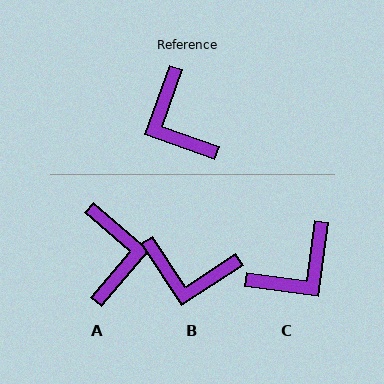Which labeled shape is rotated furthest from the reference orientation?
A, about 159 degrees away.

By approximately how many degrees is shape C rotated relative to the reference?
Approximately 102 degrees counter-clockwise.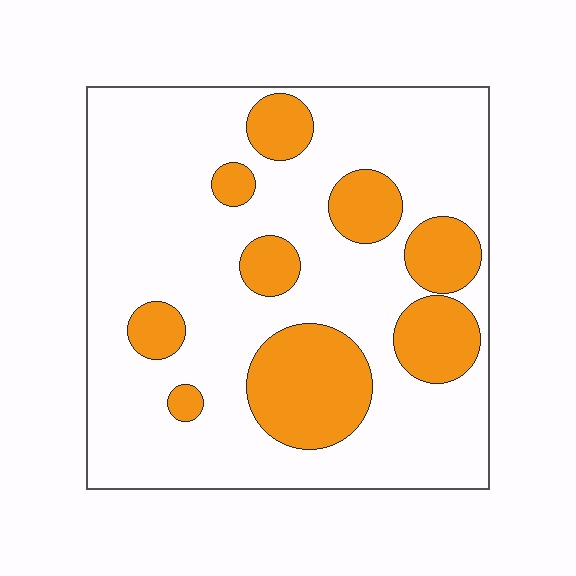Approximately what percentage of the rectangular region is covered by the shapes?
Approximately 25%.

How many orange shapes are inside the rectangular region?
9.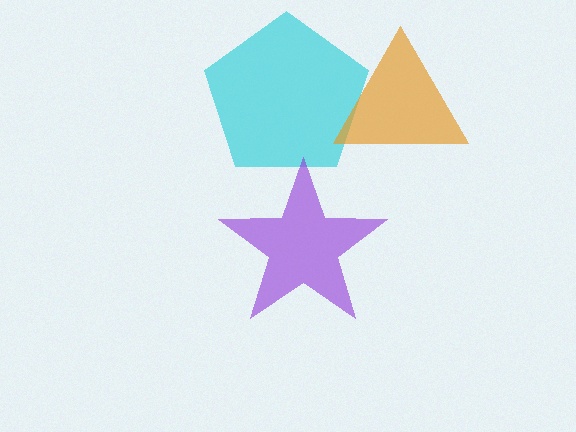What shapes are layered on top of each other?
The layered shapes are: a cyan pentagon, an orange triangle, a purple star.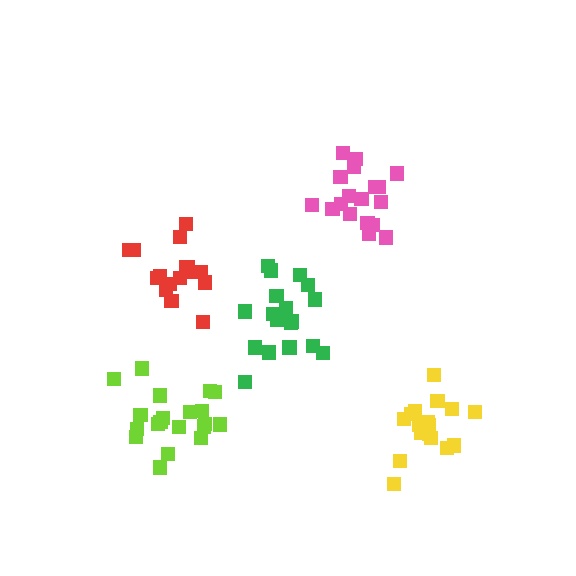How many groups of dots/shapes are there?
There are 5 groups.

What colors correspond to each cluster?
The clusters are colored: pink, lime, red, green, yellow.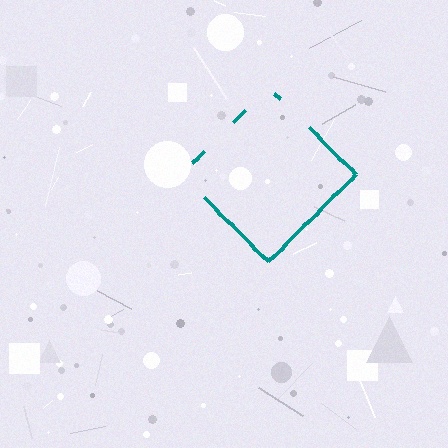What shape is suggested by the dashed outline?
The dashed outline suggests a diamond.